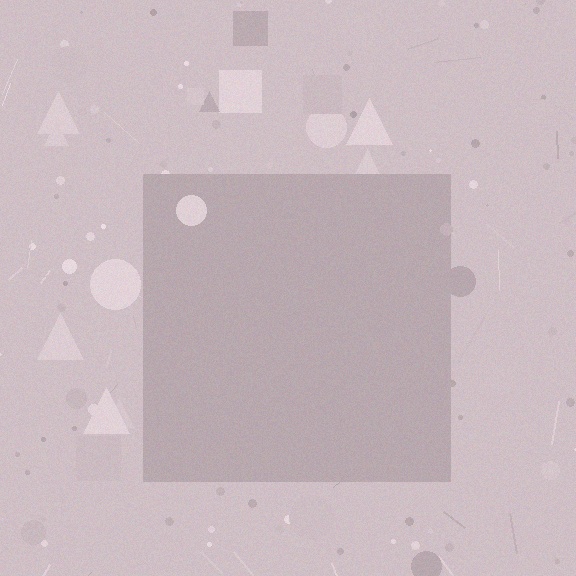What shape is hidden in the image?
A square is hidden in the image.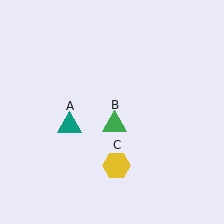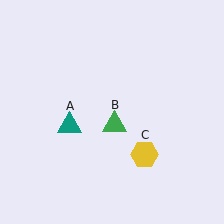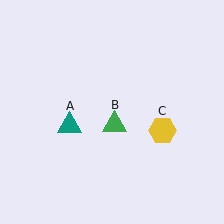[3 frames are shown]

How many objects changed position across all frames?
1 object changed position: yellow hexagon (object C).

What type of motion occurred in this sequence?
The yellow hexagon (object C) rotated counterclockwise around the center of the scene.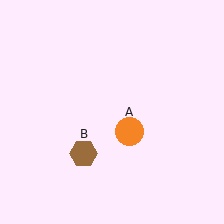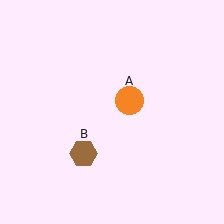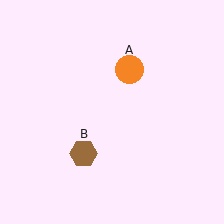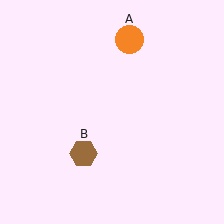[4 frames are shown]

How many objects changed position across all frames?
1 object changed position: orange circle (object A).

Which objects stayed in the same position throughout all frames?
Brown hexagon (object B) remained stationary.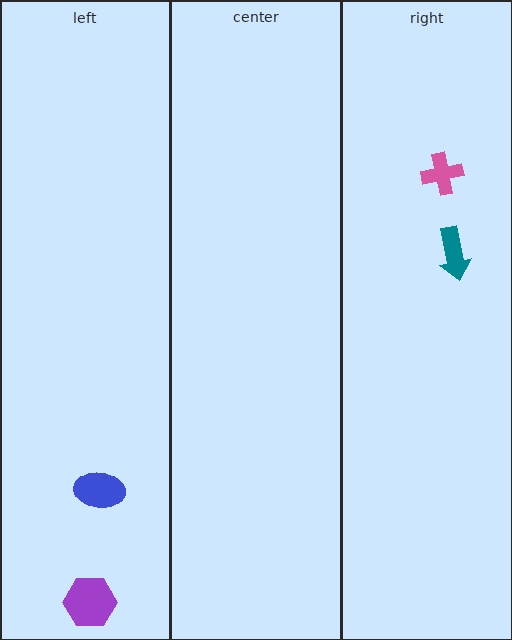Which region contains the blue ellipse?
The left region.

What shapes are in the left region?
The blue ellipse, the purple hexagon.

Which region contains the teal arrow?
The right region.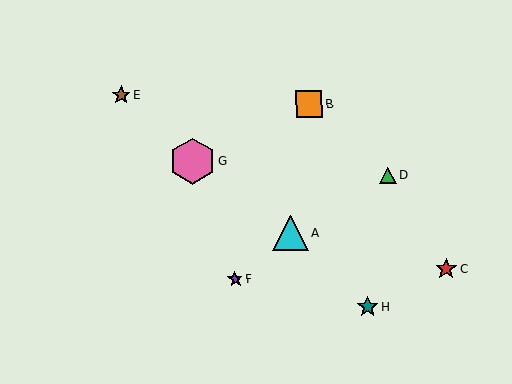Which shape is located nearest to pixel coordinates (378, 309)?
The teal star (labeled H) at (367, 307) is nearest to that location.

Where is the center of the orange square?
The center of the orange square is at (309, 104).